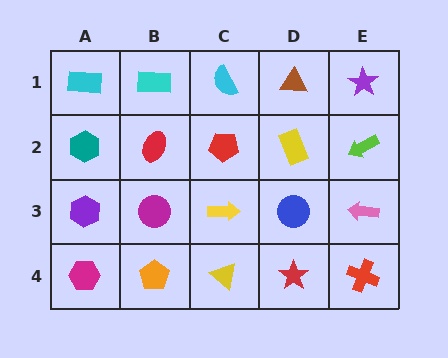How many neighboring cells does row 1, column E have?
2.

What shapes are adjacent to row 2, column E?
A purple star (row 1, column E), a pink arrow (row 3, column E), a yellow rectangle (row 2, column D).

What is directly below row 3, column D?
A red star.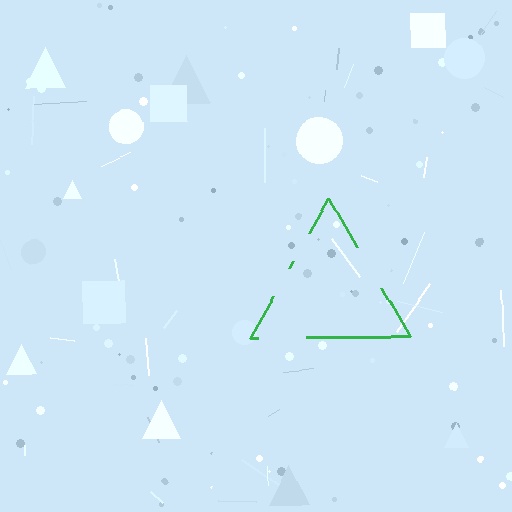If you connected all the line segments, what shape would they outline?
They would outline a triangle.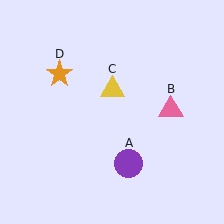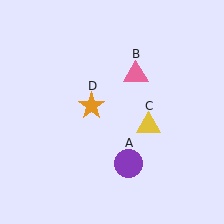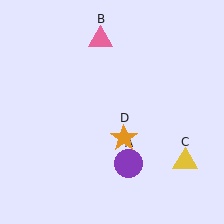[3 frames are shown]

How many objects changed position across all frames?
3 objects changed position: pink triangle (object B), yellow triangle (object C), orange star (object D).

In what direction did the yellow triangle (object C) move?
The yellow triangle (object C) moved down and to the right.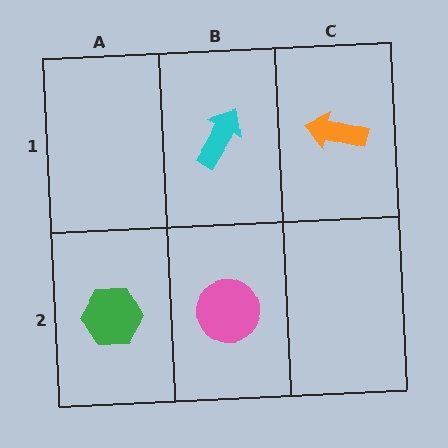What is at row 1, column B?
A cyan arrow.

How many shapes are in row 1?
2 shapes.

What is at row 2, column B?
A pink circle.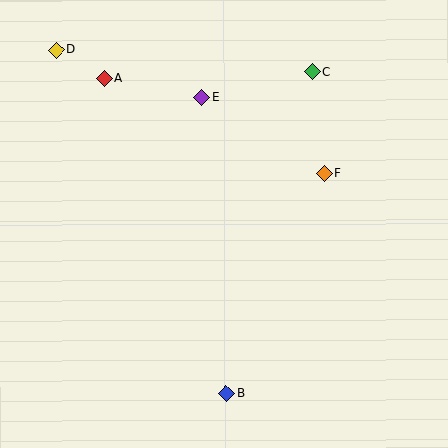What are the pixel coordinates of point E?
Point E is at (201, 97).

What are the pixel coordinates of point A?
Point A is at (104, 78).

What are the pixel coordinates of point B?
Point B is at (226, 393).